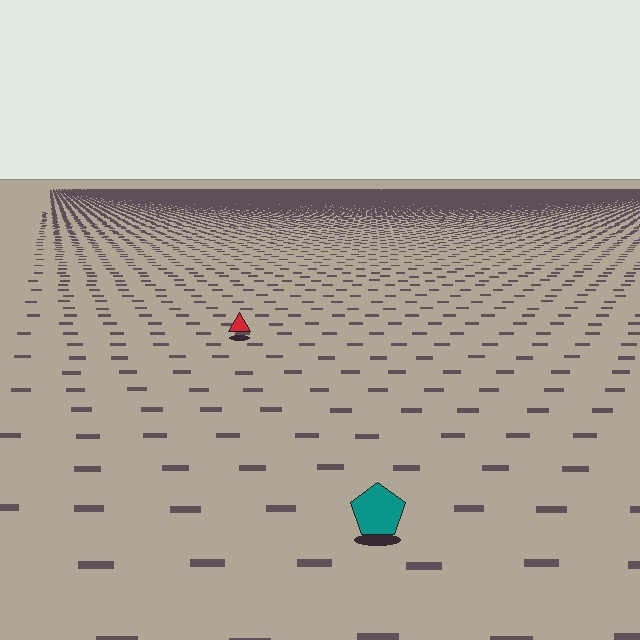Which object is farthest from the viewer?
The red triangle is farthest from the viewer. It appears smaller and the ground texture around it is denser.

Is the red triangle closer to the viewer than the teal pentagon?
No. The teal pentagon is closer — you can tell from the texture gradient: the ground texture is coarser near it.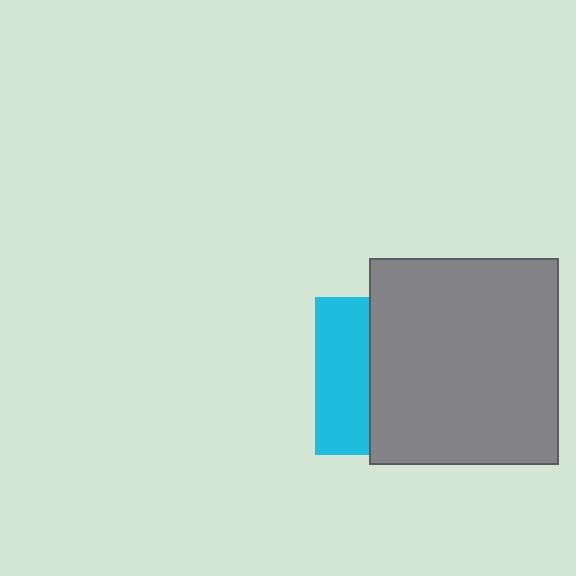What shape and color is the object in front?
The object in front is a gray rectangle.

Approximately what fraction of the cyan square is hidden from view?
Roughly 66% of the cyan square is hidden behind the gray rectangle.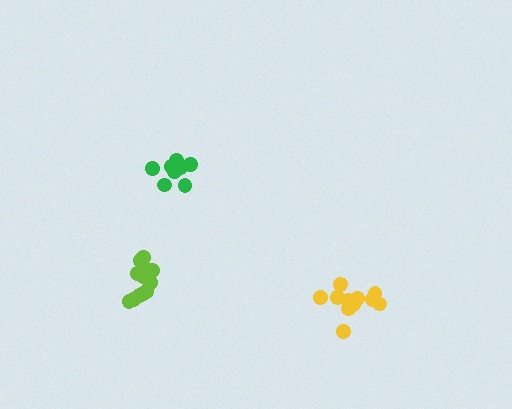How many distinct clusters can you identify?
There are 3 distinct clusters.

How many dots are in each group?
Group 1: 11 dots, Group 2: 8 dots, Group 3: 13 dots (32 total).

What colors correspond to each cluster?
The clusters are colored: yellow, green, lime.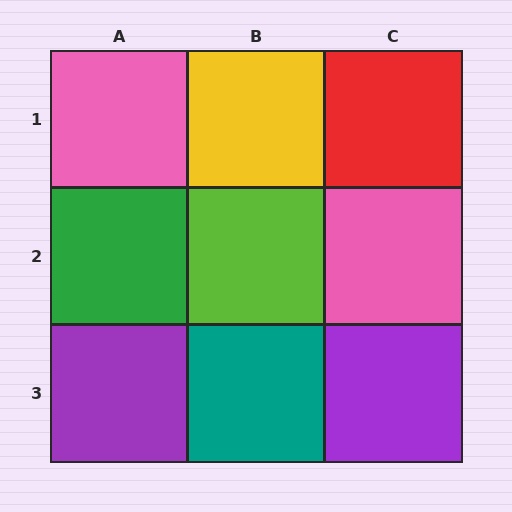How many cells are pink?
2 cells are pink.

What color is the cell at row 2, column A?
Green.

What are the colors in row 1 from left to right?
Pink, yellow, red.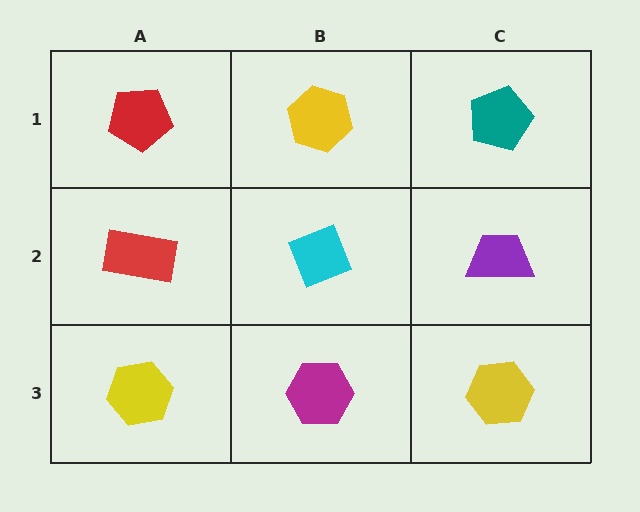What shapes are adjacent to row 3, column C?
A purple trapezoid (row 2, column C), a magenta hexagon (row 3, column B).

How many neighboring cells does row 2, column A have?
3.